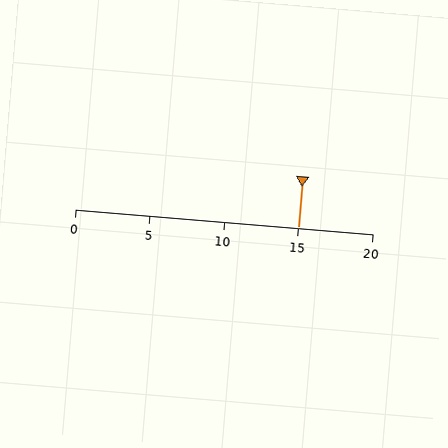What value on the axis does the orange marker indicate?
The marker indicates approximately 15.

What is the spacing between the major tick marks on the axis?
The major ticks are spaced 5 apart.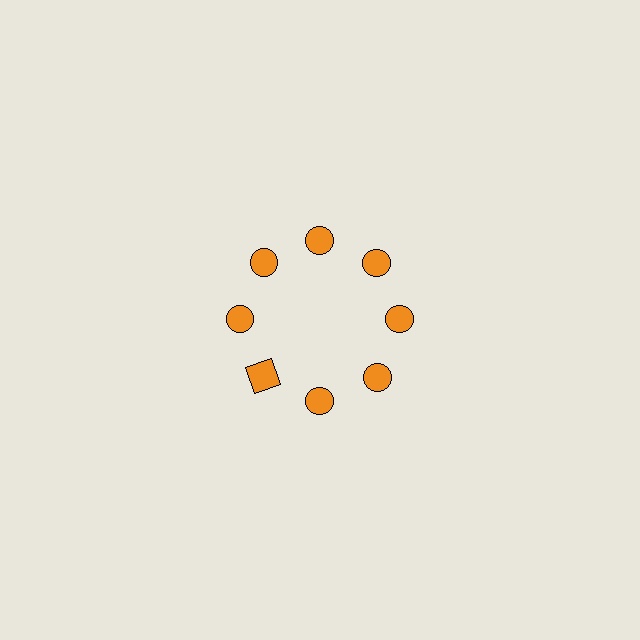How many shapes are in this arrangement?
There are 8 shapes arranged in a ring pattern.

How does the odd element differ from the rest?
It has a different shape: square instead of circle.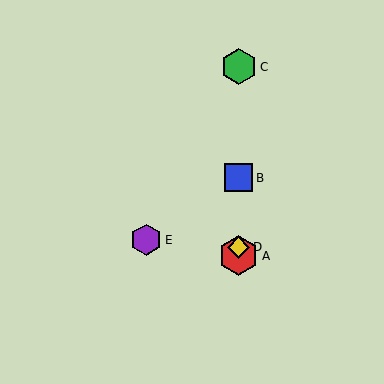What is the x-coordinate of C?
Object C is at x≈239.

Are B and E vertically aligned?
No, B is at x≈239 and E is at x≈146.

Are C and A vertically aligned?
Yes, both are at x≈239.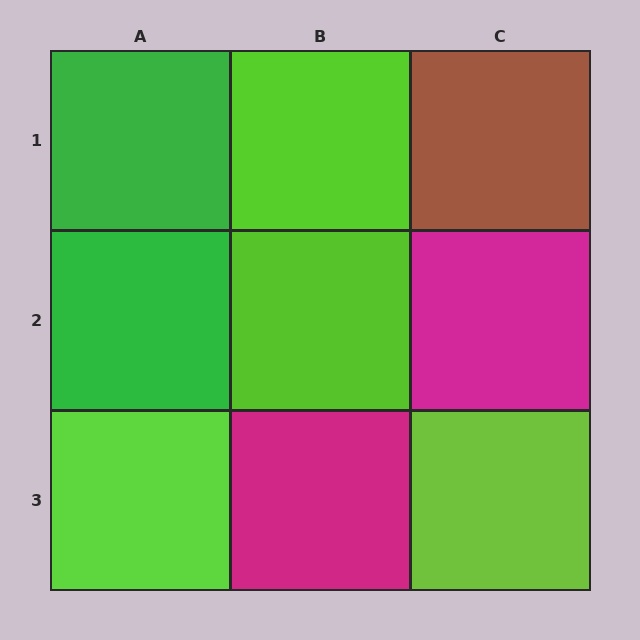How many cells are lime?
4 cells are lime.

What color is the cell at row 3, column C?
Lime.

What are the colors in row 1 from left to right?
Green, lime, brown.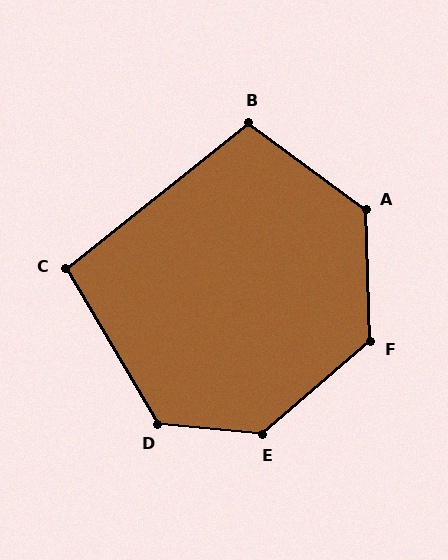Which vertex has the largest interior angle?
E, at approximately 134 degrees.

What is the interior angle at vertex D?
Approximately 126 degrees (obtuse).